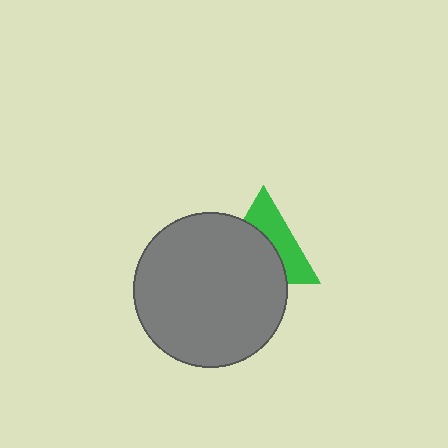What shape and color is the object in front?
The object in front is a gray circle.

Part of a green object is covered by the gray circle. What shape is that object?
It is a triangle.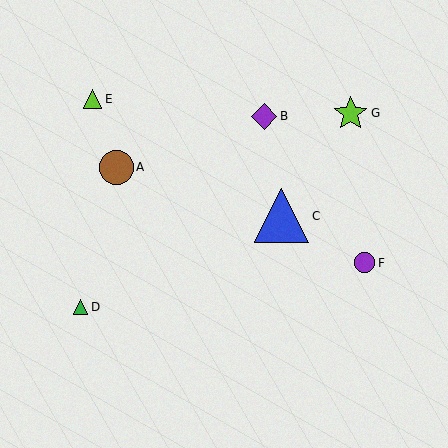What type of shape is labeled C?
Shape C is a blue triangle.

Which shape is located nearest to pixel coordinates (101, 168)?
The brown circle (labeled A) at (116, 167) is nearest to that location.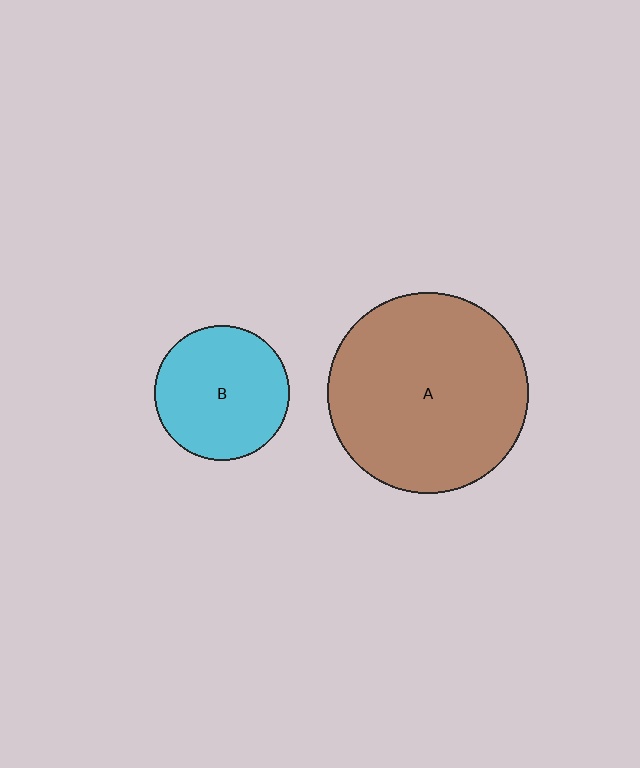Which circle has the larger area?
Circle A (brown).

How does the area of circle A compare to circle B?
Approximately 2.2 times.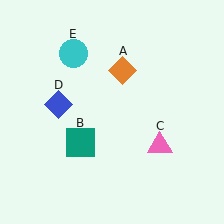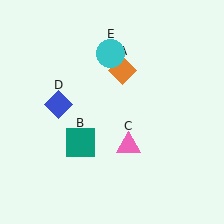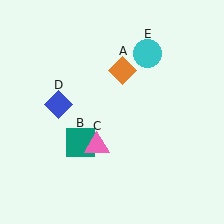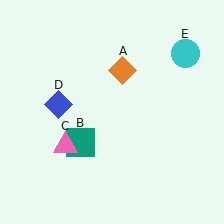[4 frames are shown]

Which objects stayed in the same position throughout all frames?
Orange diamond (object A) and teal square (object B) and blue diamond (object D) remained stationary.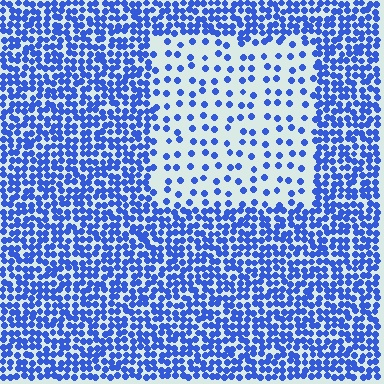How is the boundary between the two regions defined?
The boundary is defined by a change in element density (approximately 3.0x ratio). All elements are the same color, size, and shape.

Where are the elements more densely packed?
The elements are more densely packed outside the rectangle boundary.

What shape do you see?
I see a rectangle.